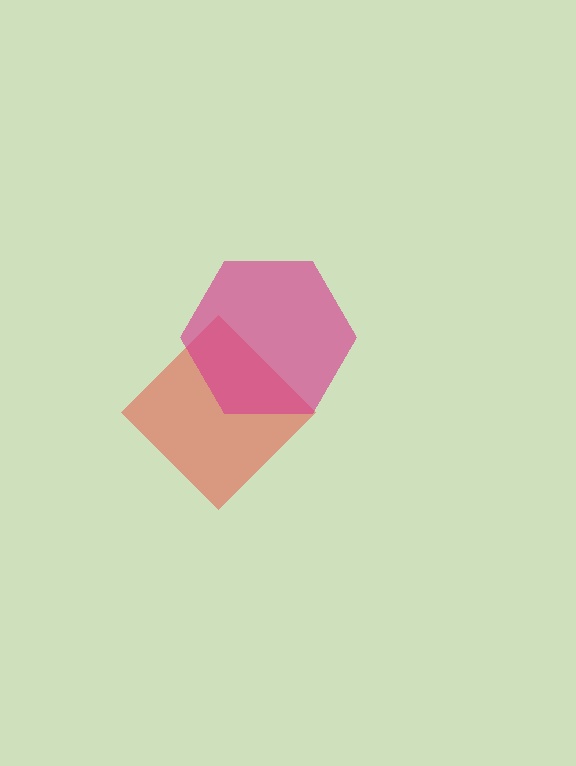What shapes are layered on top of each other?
The layered shapes are: a red diamond, a magenta hexagon.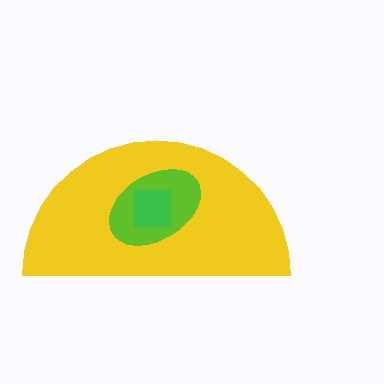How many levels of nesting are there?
3.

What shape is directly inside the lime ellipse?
The green square.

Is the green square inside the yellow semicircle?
Yes.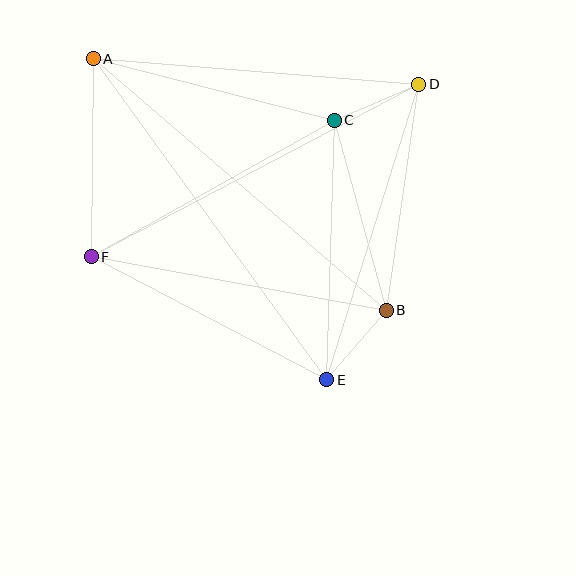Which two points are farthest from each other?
Points A and E are farthest from each other.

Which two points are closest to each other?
Points B and E are closest to each other.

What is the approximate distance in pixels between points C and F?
The distance between C and F is approximately 279 pixels.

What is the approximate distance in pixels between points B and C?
The distance between B and C is approximately 197 pixels.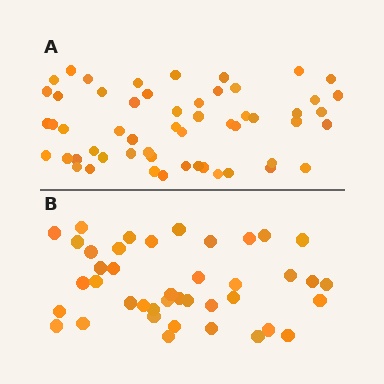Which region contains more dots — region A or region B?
Region A (the top region) has more dots.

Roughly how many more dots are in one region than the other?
Region A has approximately 15 more dots than region B.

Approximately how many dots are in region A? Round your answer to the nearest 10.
About 60 dots. (The exact count is 55, which rounds to 60.)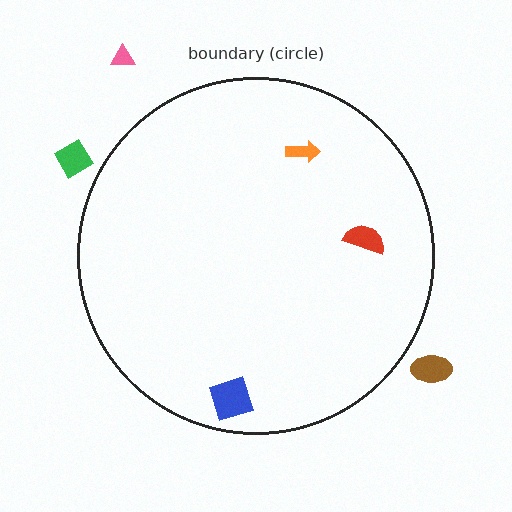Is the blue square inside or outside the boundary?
Inside.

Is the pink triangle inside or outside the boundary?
Outside.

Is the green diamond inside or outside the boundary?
Outside.